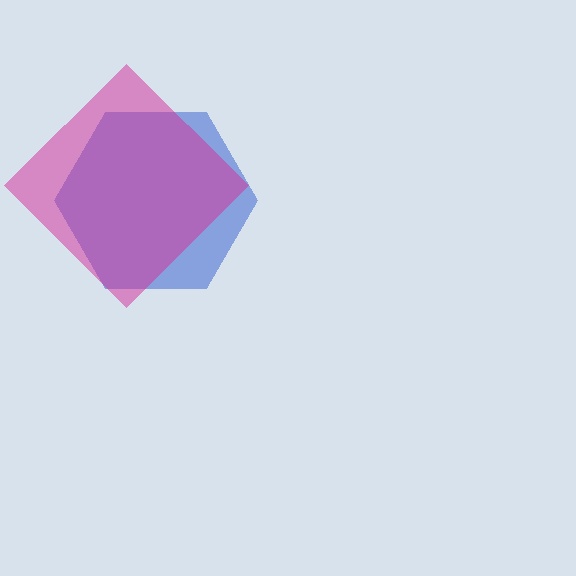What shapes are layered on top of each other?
The layered shapes are: a blue hexagon, a magenta diamond.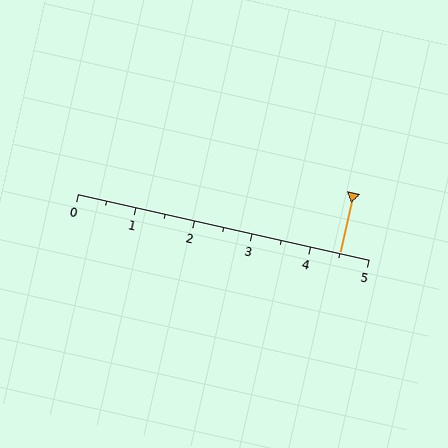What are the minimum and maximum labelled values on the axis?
The axis runs from 0 to 5.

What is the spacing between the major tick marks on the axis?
The major ticks are spaced 1 apart.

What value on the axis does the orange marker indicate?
The marker indicates approximately 4.5.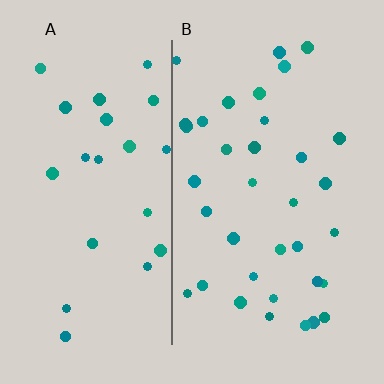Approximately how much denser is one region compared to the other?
Approximately 1.5× — region B over region A.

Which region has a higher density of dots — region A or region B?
B (the right).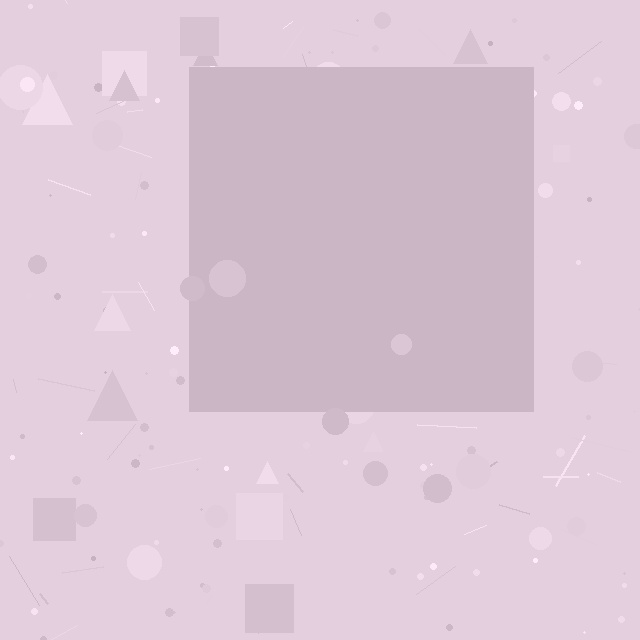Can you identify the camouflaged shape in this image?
The camouflaged shape is a square.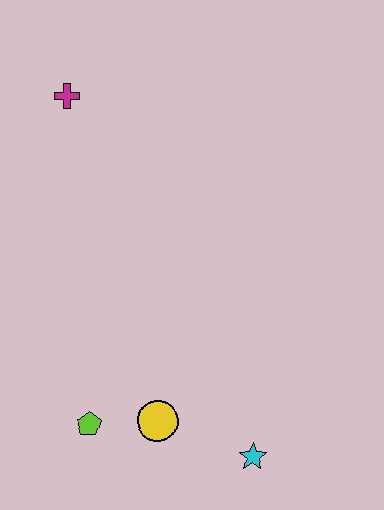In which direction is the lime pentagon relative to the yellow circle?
The lime pentagon is to the left of the yellow circle.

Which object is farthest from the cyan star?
The magenta cross is farthest from the cyan star.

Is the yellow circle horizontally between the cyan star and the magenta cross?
Yes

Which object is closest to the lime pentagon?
The yellow circle is closest to the lime pentagon.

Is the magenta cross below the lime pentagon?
No